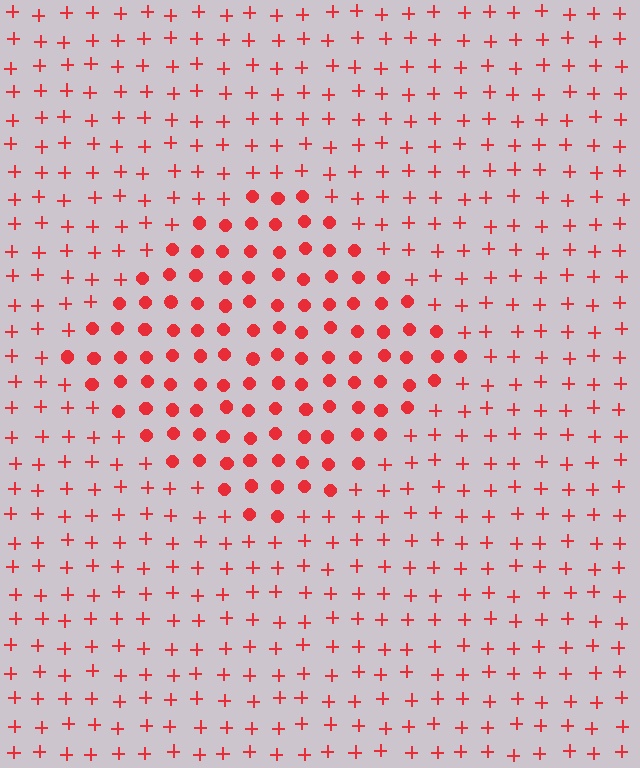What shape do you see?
I see a diamond.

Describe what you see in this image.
The image is filled with small red elements arranged in a uniform grid. A diamond-shaped region contains circles, while the surrounding area contains plus signs. The boundary is defined purely by the change in element shape.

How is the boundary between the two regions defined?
The boundary is defined by a change in element shape: circles inside vs. plus signs outside. All elements share the same color and spacing.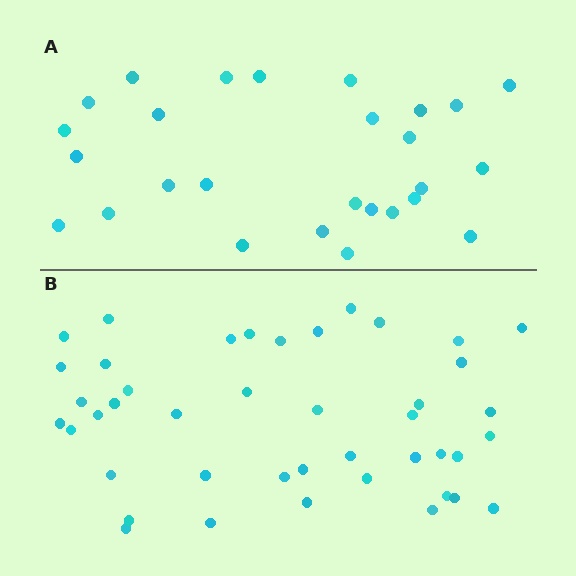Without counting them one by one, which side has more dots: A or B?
Region B (the bottom region) has more dots.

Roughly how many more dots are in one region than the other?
Region B has approximately 15 more dots than region A.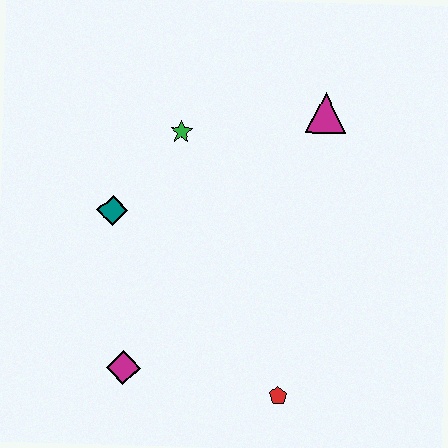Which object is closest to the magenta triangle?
The green star is closest to the magenta triangle.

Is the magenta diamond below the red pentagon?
No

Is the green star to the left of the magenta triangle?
Yes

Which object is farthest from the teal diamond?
The red pentagon is farthest from the teal diamond.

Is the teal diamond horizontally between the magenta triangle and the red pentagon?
No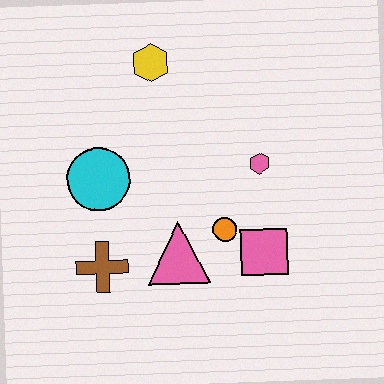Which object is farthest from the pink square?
The yellow hexagon is farthest from the pink square.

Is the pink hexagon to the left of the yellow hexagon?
No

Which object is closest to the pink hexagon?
The orange circle is closest to the pink hexagon.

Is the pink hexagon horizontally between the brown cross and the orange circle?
No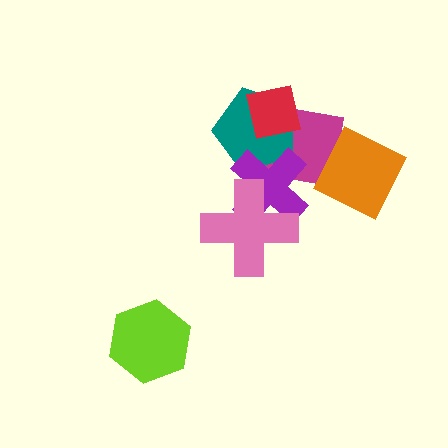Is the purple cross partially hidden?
Yes, it is partially covered by another shape.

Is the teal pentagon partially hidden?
Yes, it is partially covered by another shape.